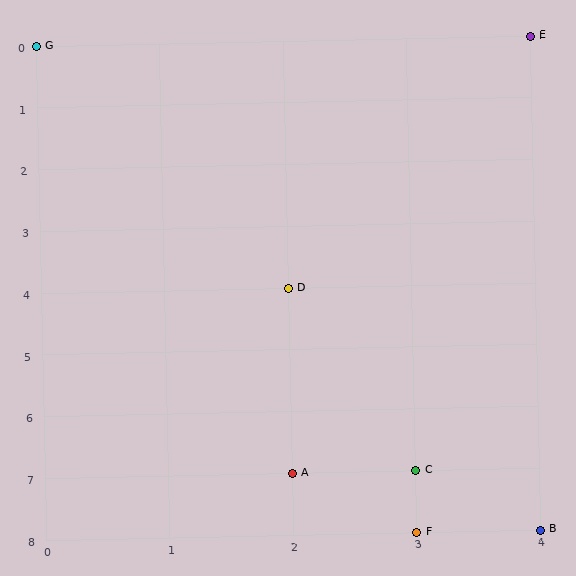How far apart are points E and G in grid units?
Points E and G are 4 columns apart.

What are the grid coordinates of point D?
Point D is at grid coordinates (2, 4).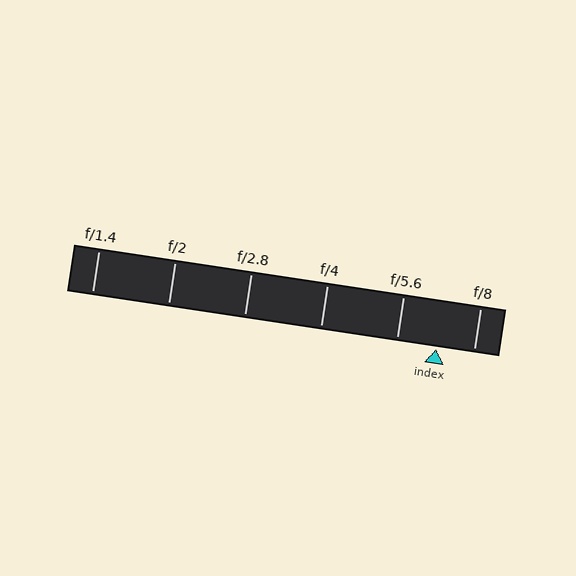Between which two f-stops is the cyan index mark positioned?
The index mark is between f/5.6 and f/8.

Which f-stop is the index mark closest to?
The index mark is closest to f/8.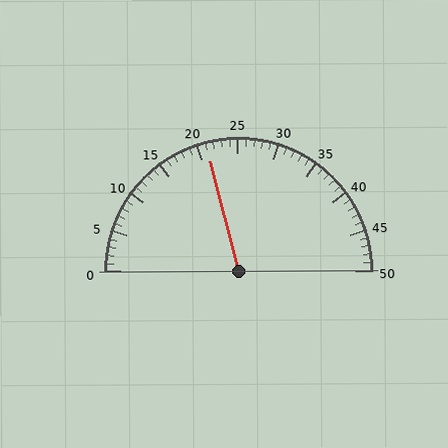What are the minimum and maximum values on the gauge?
The gauge ranges from 0 to 50.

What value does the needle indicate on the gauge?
The needle indicates approximately 21.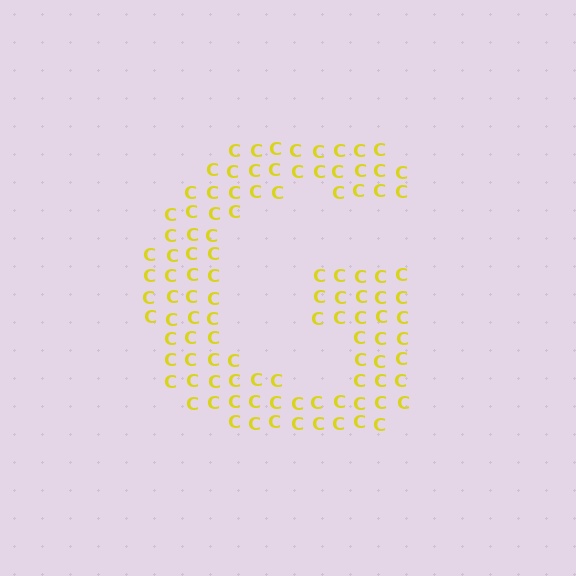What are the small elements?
The small elements are letter C's.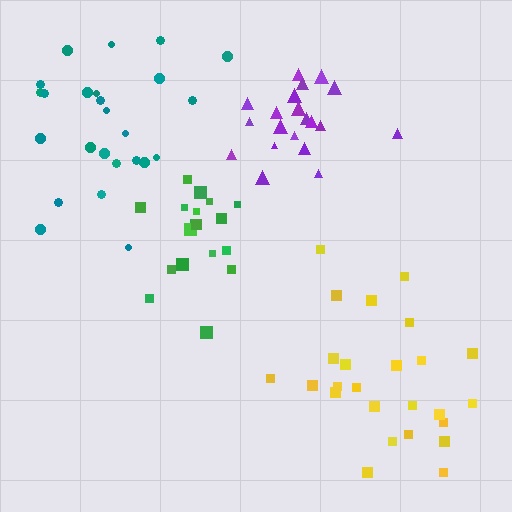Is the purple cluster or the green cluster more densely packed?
Green.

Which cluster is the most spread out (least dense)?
Yellow.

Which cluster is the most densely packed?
Green.